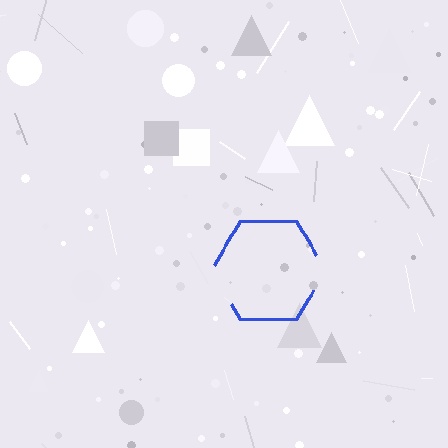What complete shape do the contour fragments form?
The contour fragments form a hexagon.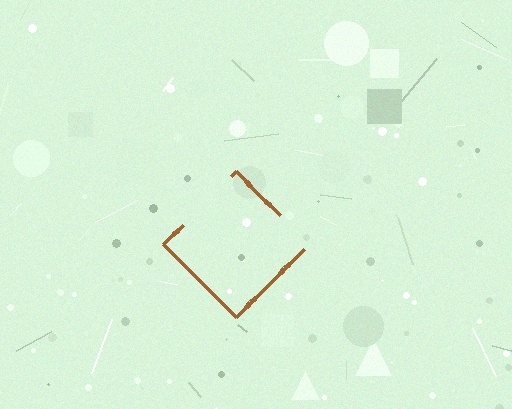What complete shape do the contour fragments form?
The contour fragments form a diamond.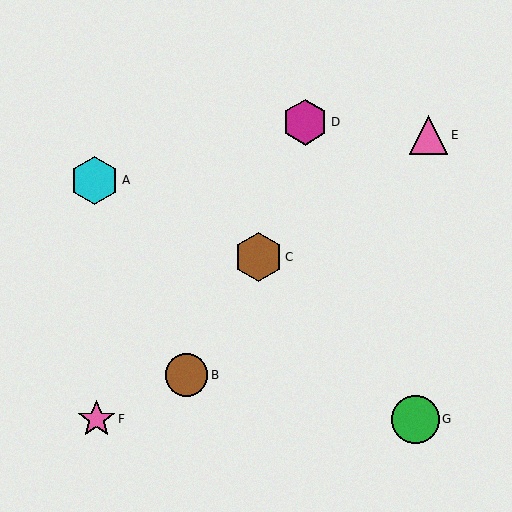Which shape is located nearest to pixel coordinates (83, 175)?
The cyan hexagon (labeled A) at (94, 180) is nearest to that location.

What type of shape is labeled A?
Shape A is a cyan hexagon.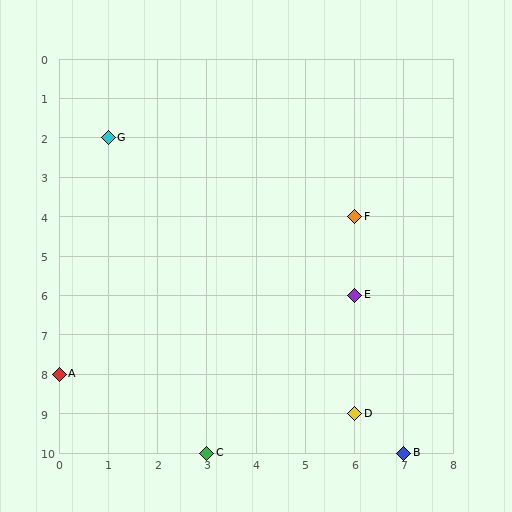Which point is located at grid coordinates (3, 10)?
Point C is at (3, 10).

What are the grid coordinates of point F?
Point F is at grid coordinates (6, 4).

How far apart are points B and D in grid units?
Points B and D are 1 column and 1 row apart (about 1.4 grid units diagonally).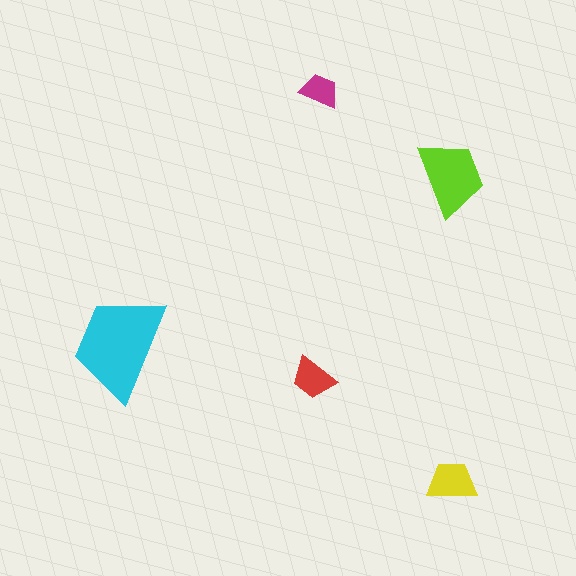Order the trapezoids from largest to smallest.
the cyan one, the lime one, the yellow one, the red one, the magenta one.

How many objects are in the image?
There are 5 objects in the image.